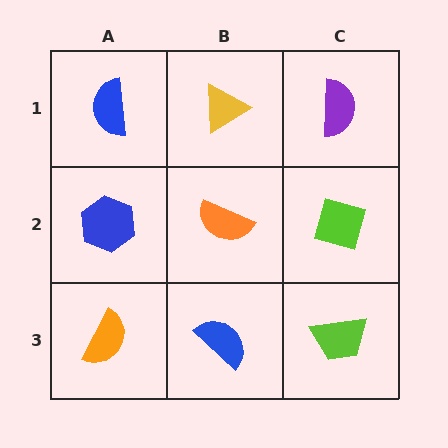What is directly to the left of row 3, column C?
A blue semicircle.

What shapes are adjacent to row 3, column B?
An orange semicircle (row 2, column B), an orange semicircle (row 3, column A), a lime trapezoid (row 3, column C).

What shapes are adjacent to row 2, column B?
A yellow triangle (row 1, column B), a blue semicircle (row 3, column B), a blue hexagon (row 2, column A), a lime diamond (row 2, column C).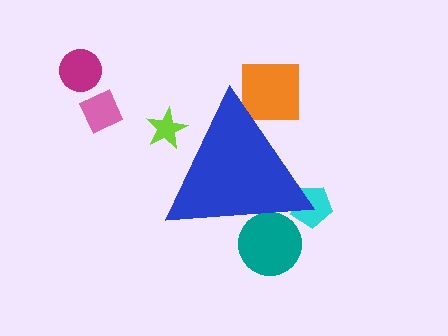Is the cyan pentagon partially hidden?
Yes, the cyan pentagon is partially hidden behind the blue triangle.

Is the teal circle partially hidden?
Yes, the teal circle is partially hidden behind the blue triangle.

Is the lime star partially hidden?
Yes, the lime star is partially hidden behind the blue triangle.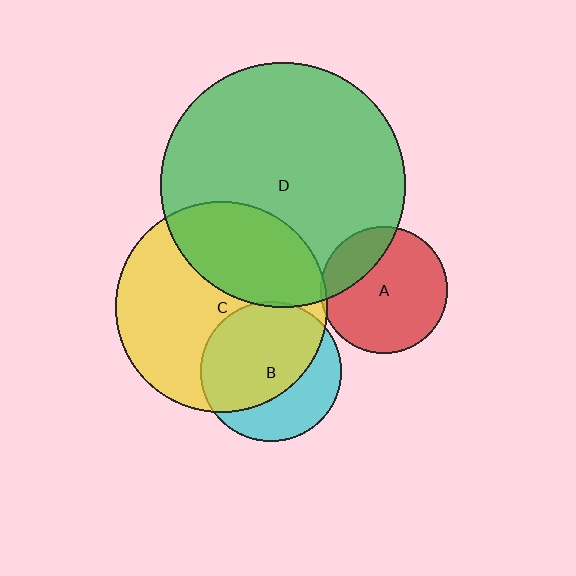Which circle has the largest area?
Circle D (green).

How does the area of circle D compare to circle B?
Approximately 3.0 times.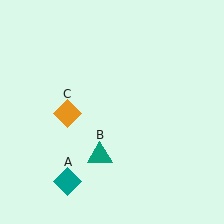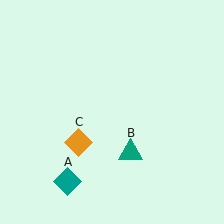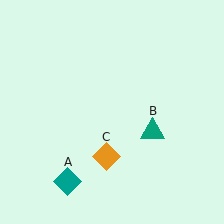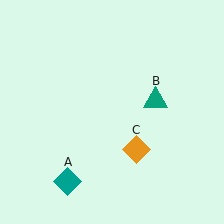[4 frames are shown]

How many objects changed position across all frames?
2 objects changed position: teal triangle (object B), orange diamond (object C).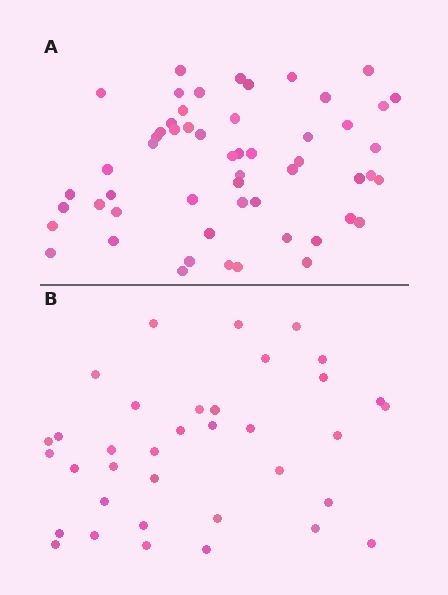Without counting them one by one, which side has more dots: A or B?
Region A (the top region) has more dots.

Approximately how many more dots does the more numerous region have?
Region A has approximately 20 more dots than region B.